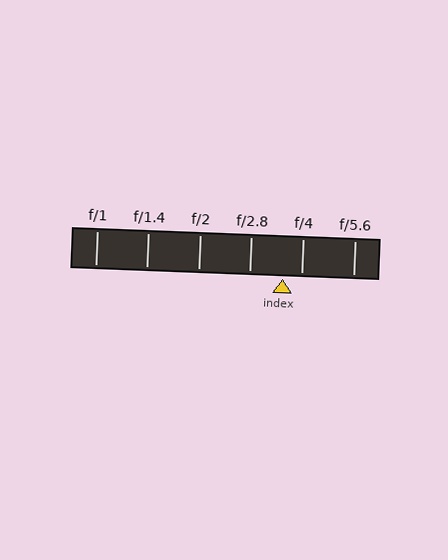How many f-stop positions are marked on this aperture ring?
There are 6 f-stop positions marked.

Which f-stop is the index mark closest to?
The index mark is closest to f/4.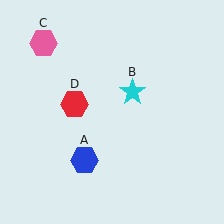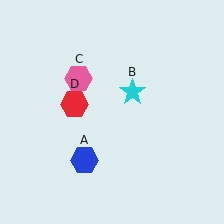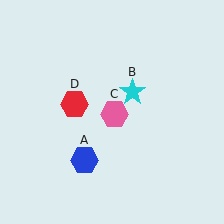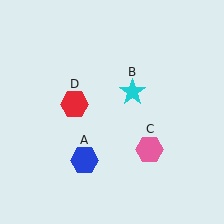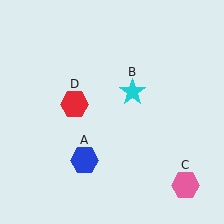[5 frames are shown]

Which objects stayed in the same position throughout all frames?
Blue hexagon (object A) and cyan star (object B) and red hexagon (object D) remained stationary.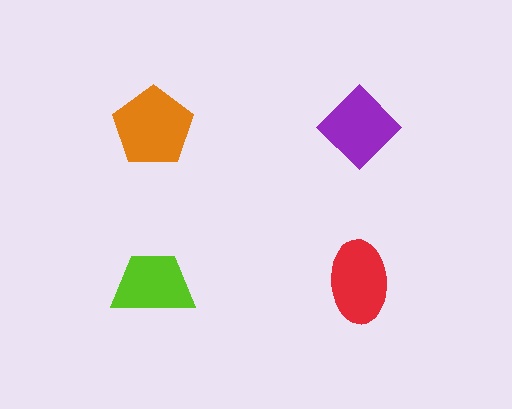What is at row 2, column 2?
A red ellipse.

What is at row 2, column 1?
A lime trapezoid.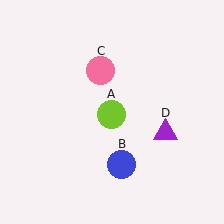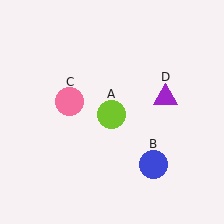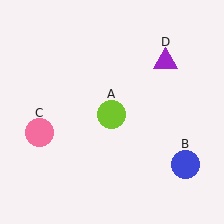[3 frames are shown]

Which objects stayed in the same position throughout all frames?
Lime circle (object A) remained stationary.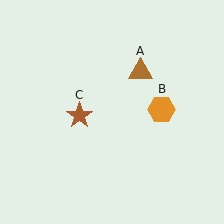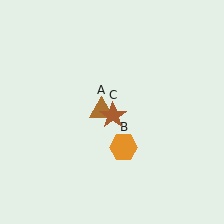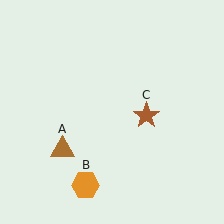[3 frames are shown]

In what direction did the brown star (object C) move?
The brown star (object C) moved right.